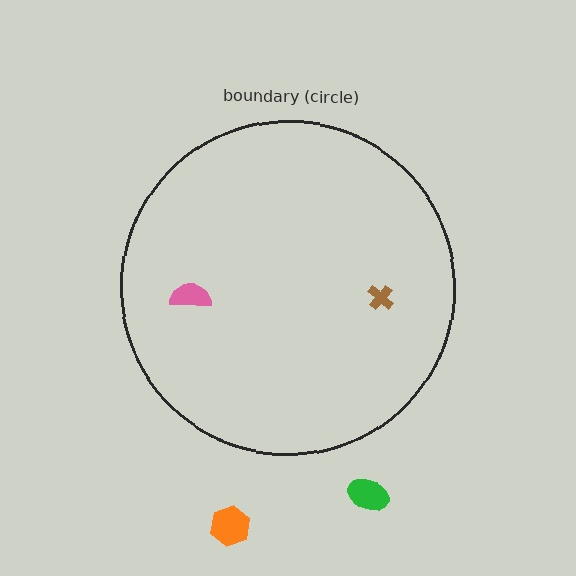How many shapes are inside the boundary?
2 inside, 2 outside.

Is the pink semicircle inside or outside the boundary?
Inside.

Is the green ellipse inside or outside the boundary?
Outside.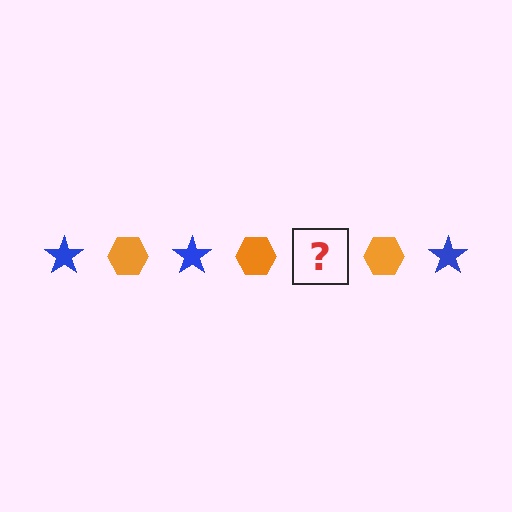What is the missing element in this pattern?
The missing element is a blue star.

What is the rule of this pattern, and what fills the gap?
The rule is that the pattern alternates between blue star and orange hexagon. The gap should be filled with a blue star.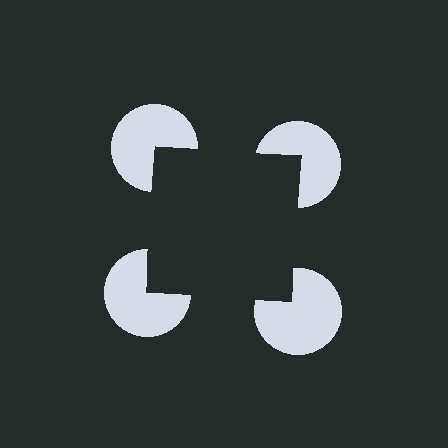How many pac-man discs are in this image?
There are 4 — one at each vertex of the illusory square.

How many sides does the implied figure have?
4 sides.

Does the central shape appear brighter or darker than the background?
It typically appears slightly darker than the background, even though no actual brightness change is drawn.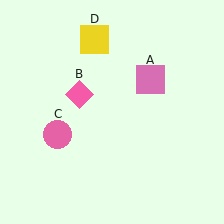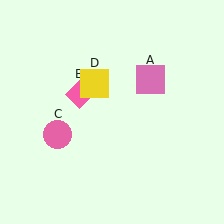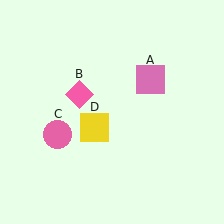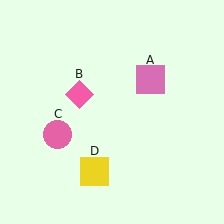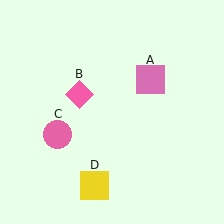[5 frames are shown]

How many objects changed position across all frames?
1 object changed position: yellow square (object D).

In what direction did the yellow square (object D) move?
The yellow square (object D) moved down.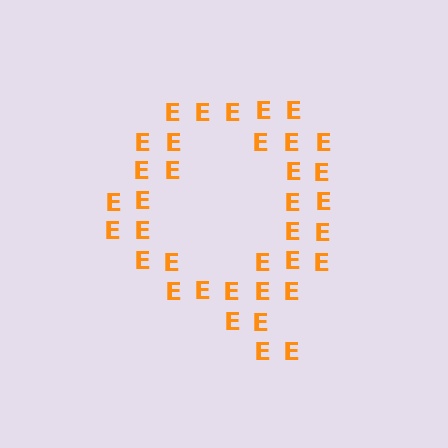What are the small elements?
The small elements are letter E's.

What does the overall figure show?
The overall figure shows the letter Q.